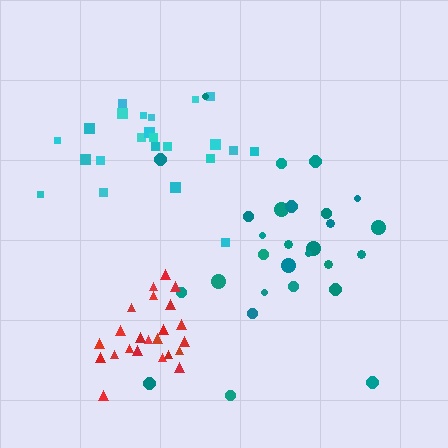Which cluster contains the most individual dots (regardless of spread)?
Teal (28).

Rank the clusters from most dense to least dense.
red, cyan, teal.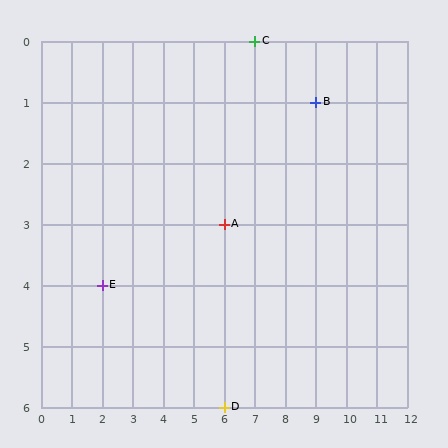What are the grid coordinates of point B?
Point B is at grid coordinates (9, 1).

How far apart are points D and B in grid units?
Points D and B are 3 columns and 5 rows apart (about 5.8 grid units diagonally).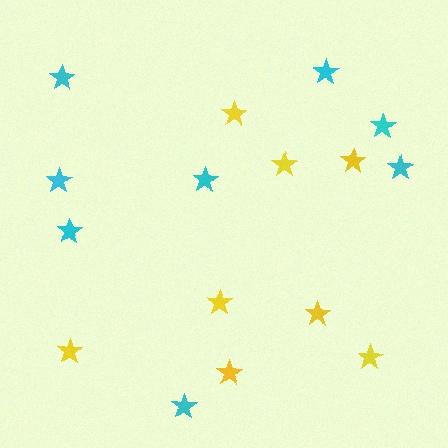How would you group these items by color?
There are 2 groups: one group of cyan stars (8) and one group of yellow stars (8).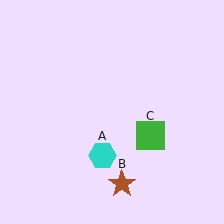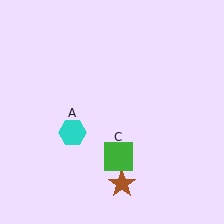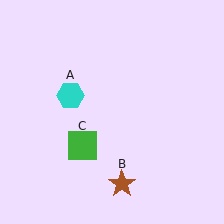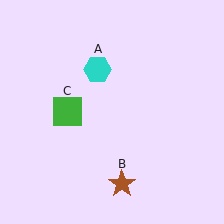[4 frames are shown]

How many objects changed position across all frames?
2 objects changed position: cyan hexagon (object A), green square (object C).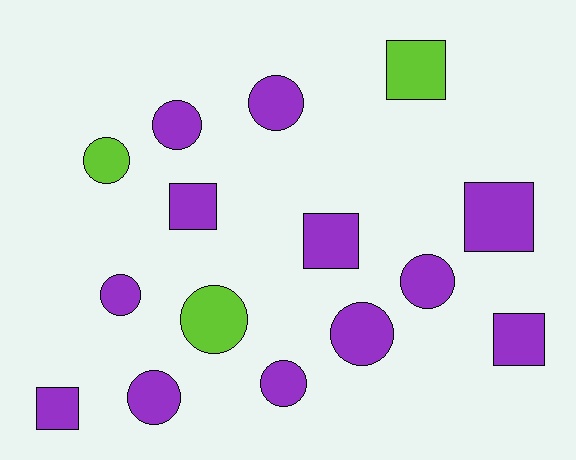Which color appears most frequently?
Purple, with 12 objects.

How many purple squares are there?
There are 5 purple squares.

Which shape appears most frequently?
Circle, with 9 objects.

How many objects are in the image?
There are 15 objects.